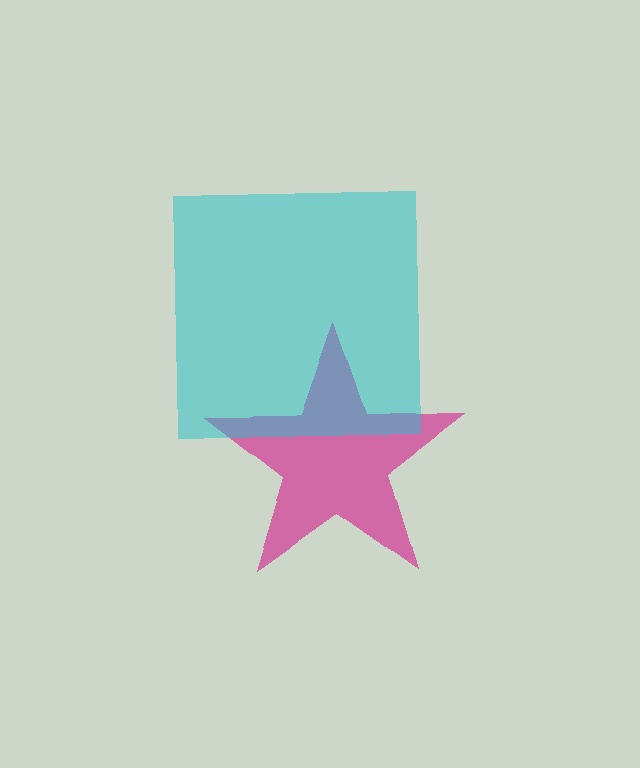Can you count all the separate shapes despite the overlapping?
Yes, there are 2 separate shapes.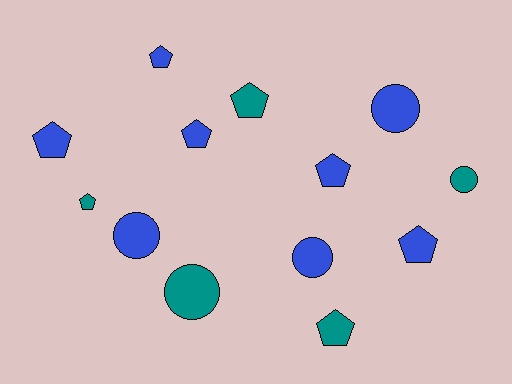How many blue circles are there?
There are 3 blue circles.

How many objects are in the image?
There are 13 objects.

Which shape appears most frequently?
Pentagon, with 8 objects.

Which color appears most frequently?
Blue, with 8 objects.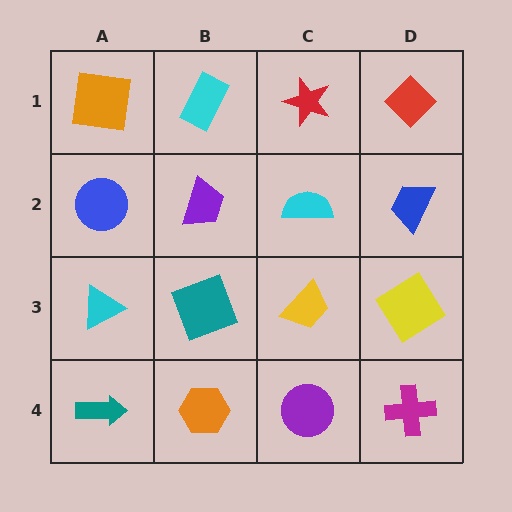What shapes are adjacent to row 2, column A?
An orange square (row 1, column A), a cyan triangle (row 3, column A), a purple trapezoid (row 2, column B).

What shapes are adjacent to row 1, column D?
A blue trapezoid (row 2, column D), a red star (row 1, column C).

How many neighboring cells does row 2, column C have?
4.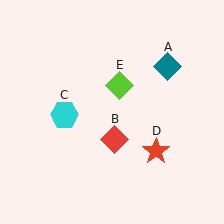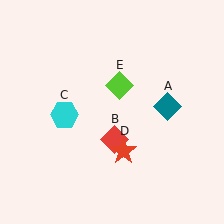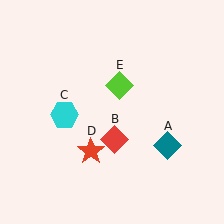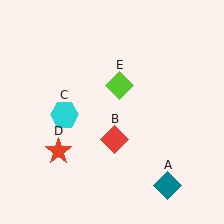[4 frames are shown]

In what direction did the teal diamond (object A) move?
The teal diamond (object A) moved down.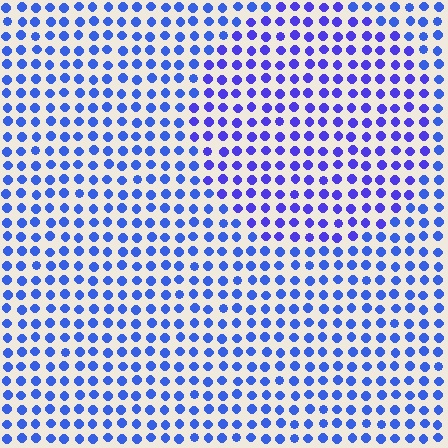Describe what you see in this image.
The image is filled with small blue elements in a uniform arrangement. A circle-shaped region is visible where the elements are tinted to a slightly different hue, forming a subtle color boundary.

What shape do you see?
I see a circle.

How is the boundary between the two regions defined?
The boundary is defined purely by a slight shift in hue (about 22 degrees). Spacing, size, and orientation are identical on both sides.